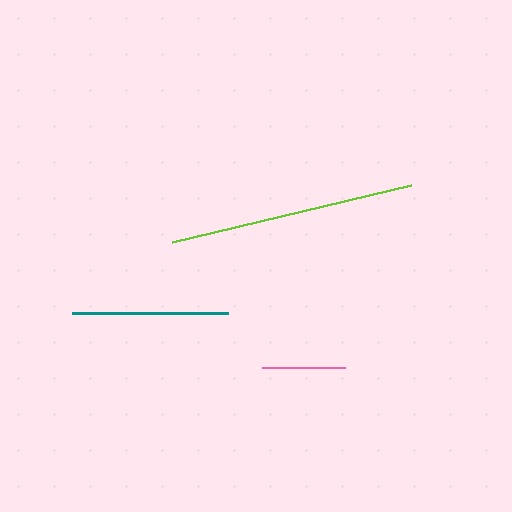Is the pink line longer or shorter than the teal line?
The teal line is longer than the pink line.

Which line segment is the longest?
The lime line is the longest at approximately 246 pixels.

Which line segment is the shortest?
The pink line is the shortest at approximately 83 pixels.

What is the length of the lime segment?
The lime segment is approximately 246 pixels long.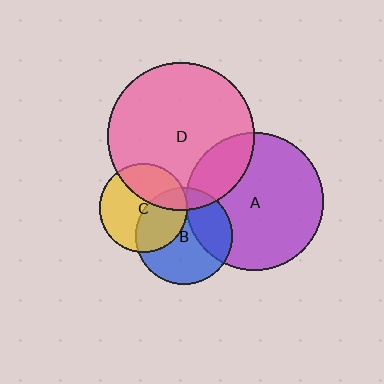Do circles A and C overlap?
Yes.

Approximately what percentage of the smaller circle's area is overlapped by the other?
Approximately 5%.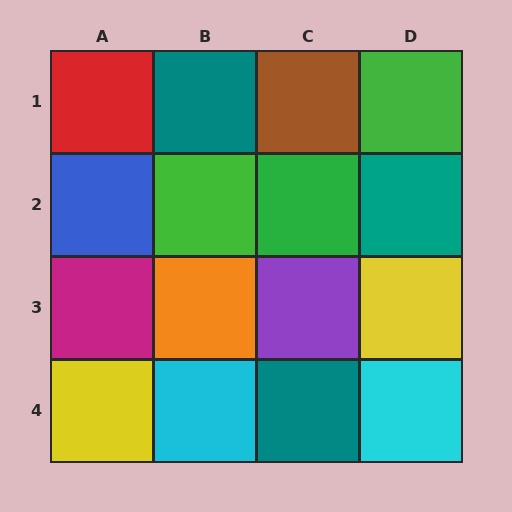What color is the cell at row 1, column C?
Brown.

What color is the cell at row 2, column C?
Green.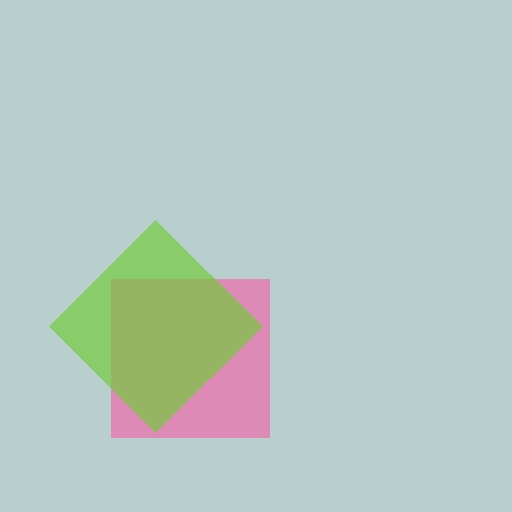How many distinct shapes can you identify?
There are 2 distinct shapes: a pink square, a lime diamond.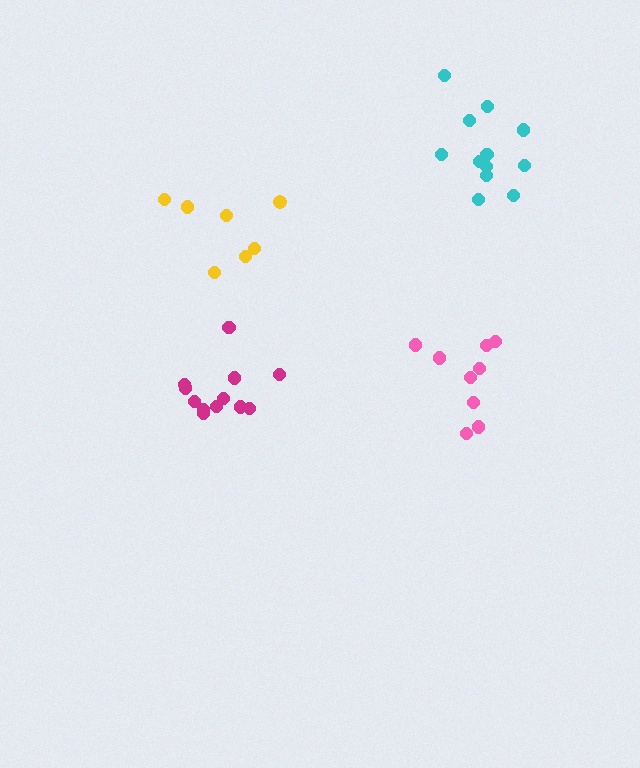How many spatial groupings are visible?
There are 4 spatial groupings.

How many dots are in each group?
Group 1: 9 dots, Group 2: 12 dots, Group 3: 7 dots, Group 4: 12 dots (40 total).